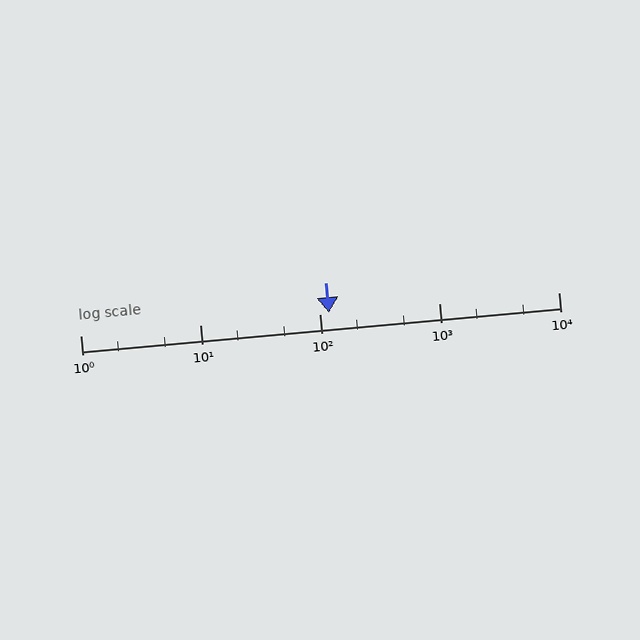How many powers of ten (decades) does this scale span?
The scale spans 4 decades, from 1 to 10000.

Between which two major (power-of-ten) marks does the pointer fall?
The pointer is between 100 and 1000.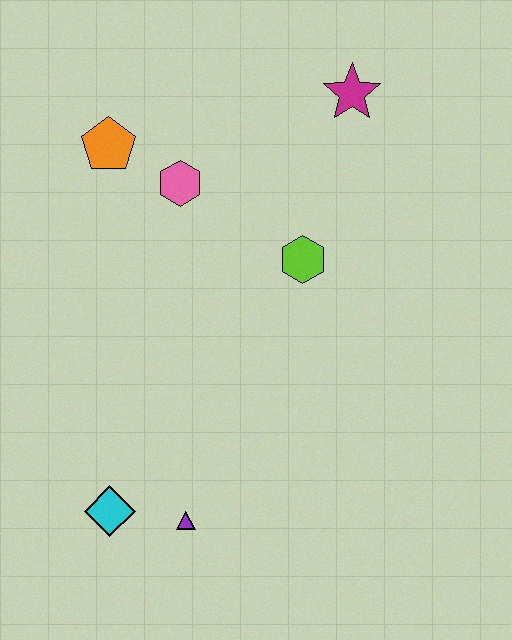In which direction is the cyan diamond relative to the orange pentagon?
The cyan diamond is below the orange pentagon.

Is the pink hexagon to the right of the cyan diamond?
Yes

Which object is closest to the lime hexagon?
The pink hexagon is closest to the lime hexagon.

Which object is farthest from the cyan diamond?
The magenta star is farthest from the cyan diamond.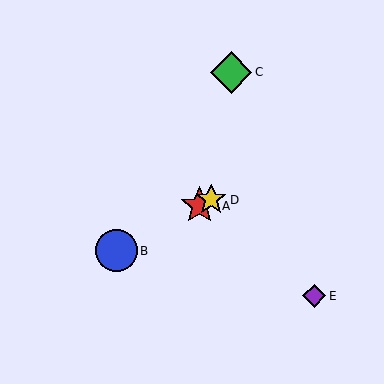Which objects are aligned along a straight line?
Objects A, B, D are aligned along a straight line.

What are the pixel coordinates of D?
Object D is at (211, 200).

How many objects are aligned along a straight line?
3 objects (A, B, D) are aligned along a straight line.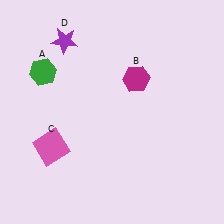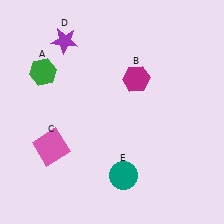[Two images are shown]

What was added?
A teal circle (E) was added in Image 2.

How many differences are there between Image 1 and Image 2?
There is 1 difference between the two images.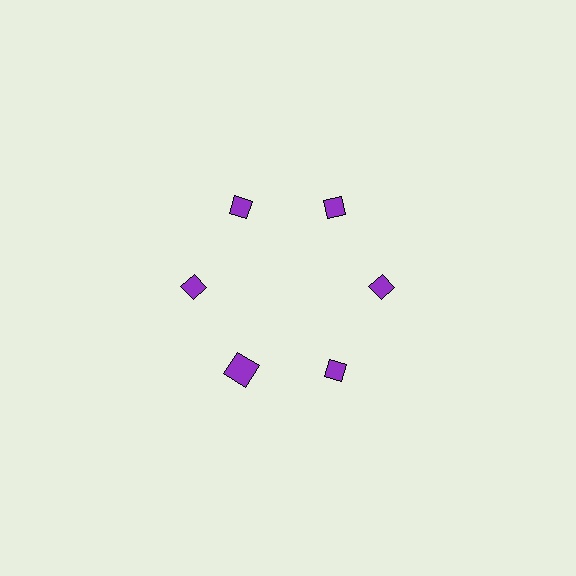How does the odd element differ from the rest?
It has a different shape: square instead of diamond.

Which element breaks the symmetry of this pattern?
The purple square at roughly the 7 o'clock position breaks the symmetry. All other shapes are purple diamonds.